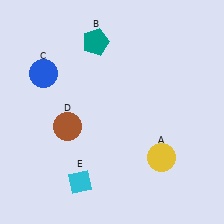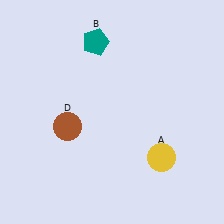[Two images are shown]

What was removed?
The cyan diamond (E), the blue circle (C) were removed in Image 2.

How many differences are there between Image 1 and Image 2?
There are 2 differences between the two images.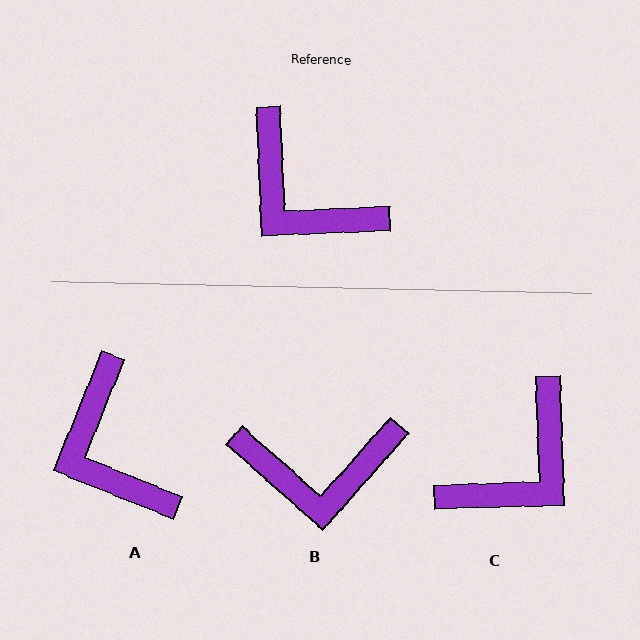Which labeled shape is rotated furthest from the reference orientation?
C, about 89 degrees away.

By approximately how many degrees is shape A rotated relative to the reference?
Approximately 24 degrees clockwise.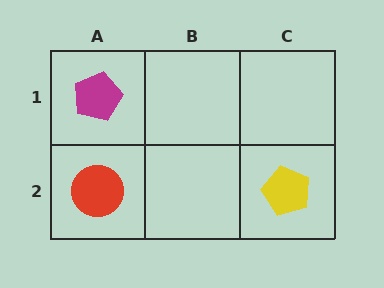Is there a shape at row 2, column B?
No, that cell is empty.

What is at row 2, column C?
A yellow pentagon.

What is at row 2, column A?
A red circle.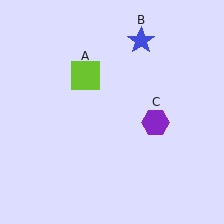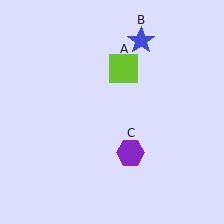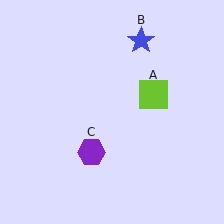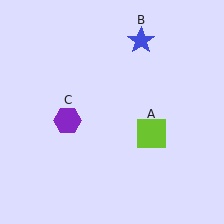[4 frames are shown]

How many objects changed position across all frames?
2 objects changed position: lime square (object A), purple hexagon (object C).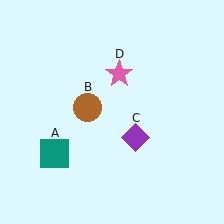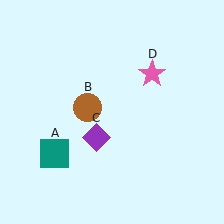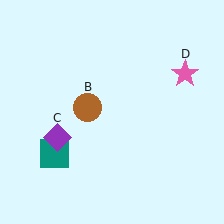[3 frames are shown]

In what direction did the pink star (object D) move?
The pink star (object D) moved right.